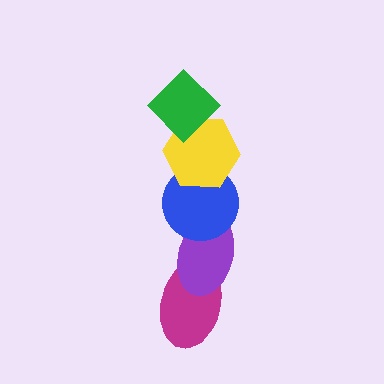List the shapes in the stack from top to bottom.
From top to bottom: the green diamond, the yellow hexagon, the blue circle, the purple ellipse, the magenta ellipse.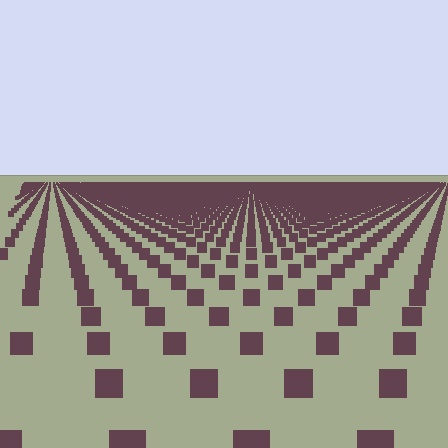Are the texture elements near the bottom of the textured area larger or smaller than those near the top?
Larger. Near the bottom, elements are closer to the viewer and appear at a bigger on-screen size.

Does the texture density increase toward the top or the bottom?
Density increases toward the top.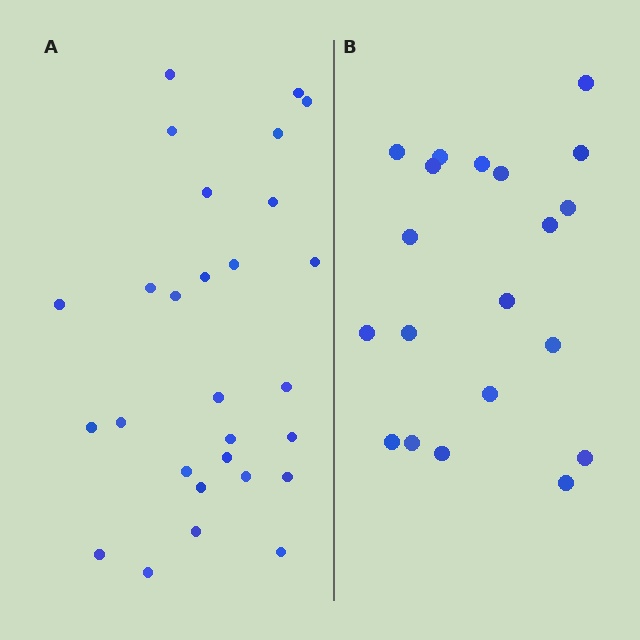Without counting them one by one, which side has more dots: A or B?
Region A (the left region) has more dots.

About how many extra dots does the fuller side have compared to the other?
Region A has roughly 8 or so more dots than region B.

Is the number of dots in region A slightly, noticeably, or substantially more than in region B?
Region A has noticeably more, but not dramatically so. The ratio is roughly 1.4 to 1.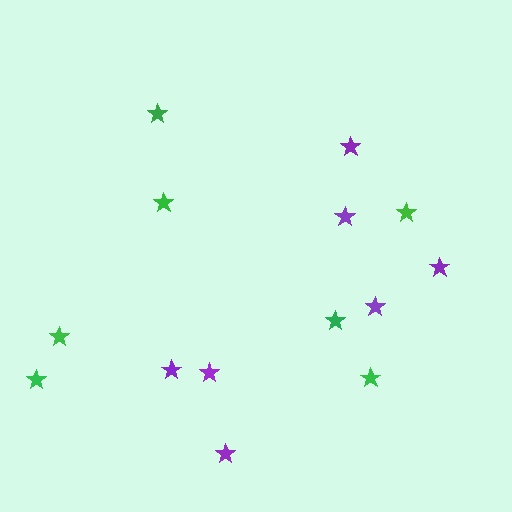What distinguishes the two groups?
There are 2 groups: one group of green stars (7) and one group of purple stars (7).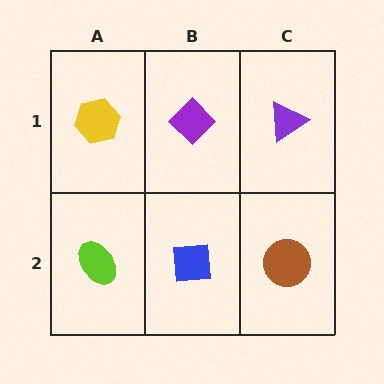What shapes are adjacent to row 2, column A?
A yellow hexagon (row 1, column A), a blue square (row 2, column B).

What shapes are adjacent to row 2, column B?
A purple diamond (row 1, column B), a lime ellipse (row 2, column A), a brown circle (row 2, column C).